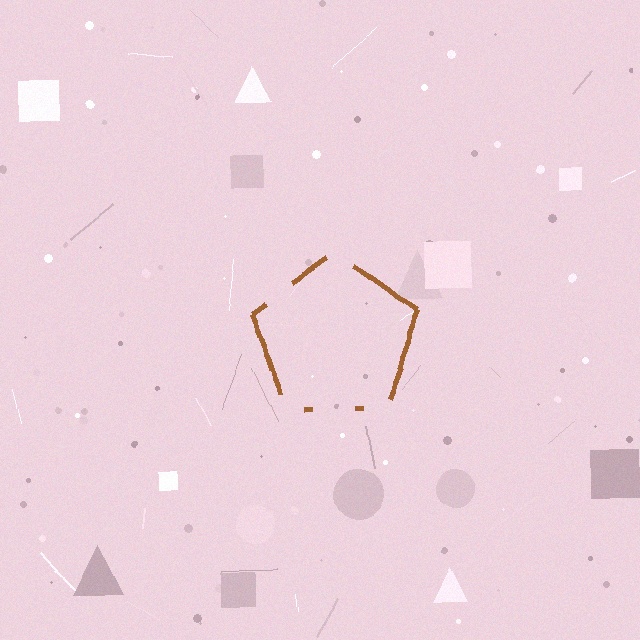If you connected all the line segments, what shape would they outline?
They would outline a pentagon.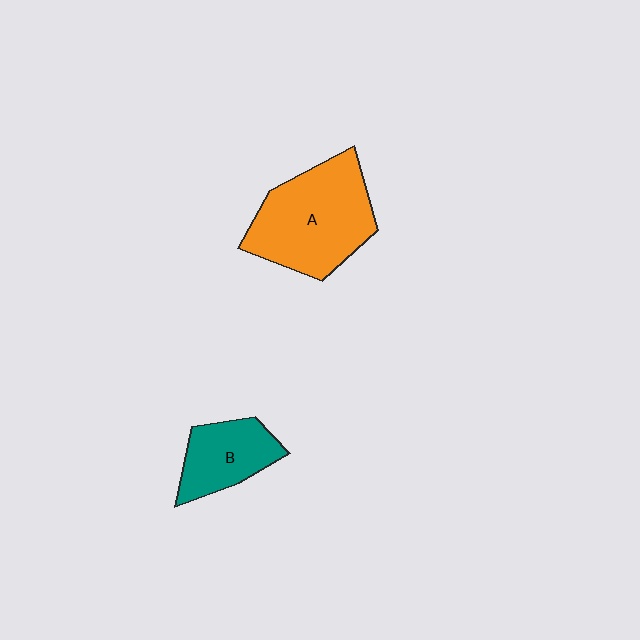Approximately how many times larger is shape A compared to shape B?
Approximately 1.9 times.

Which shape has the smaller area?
Shape B (teal).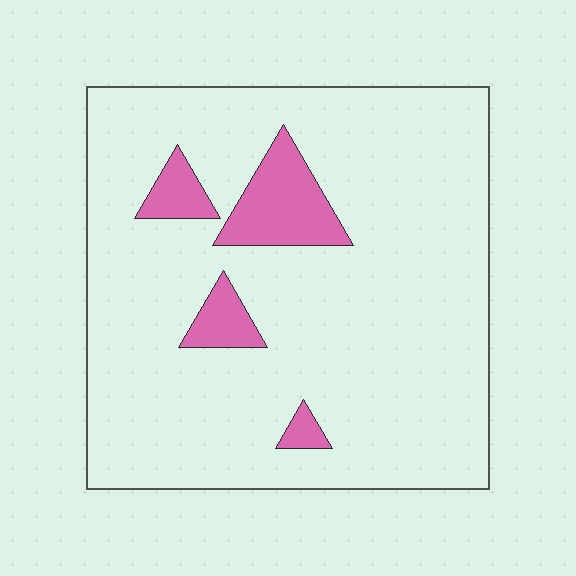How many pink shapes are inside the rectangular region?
4.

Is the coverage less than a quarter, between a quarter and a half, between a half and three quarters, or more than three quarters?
Less than a quarter.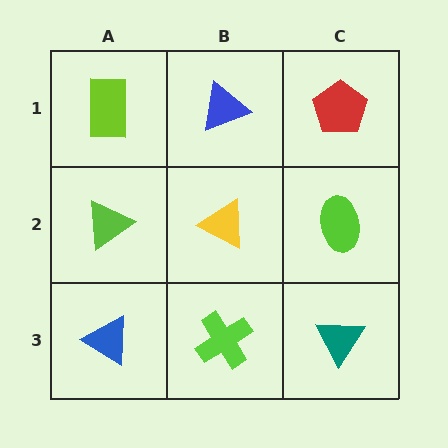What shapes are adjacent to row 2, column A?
A lime rectangle (row 1, column A), a blue triangle (row 3, column A), a yellow triangle (row 2, column B).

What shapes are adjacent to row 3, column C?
A lime ellipse (row 2, column C), a lime cross (row 3, column B).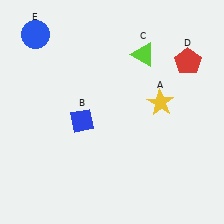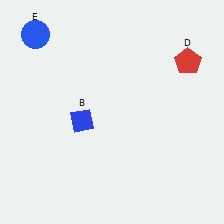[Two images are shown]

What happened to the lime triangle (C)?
The lime triangle (C) was removed in Image 2. It was in the top-right area of Image 1.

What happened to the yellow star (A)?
The yellow star (A) was removed in Image 2. It was in the top-right area of Image 1.